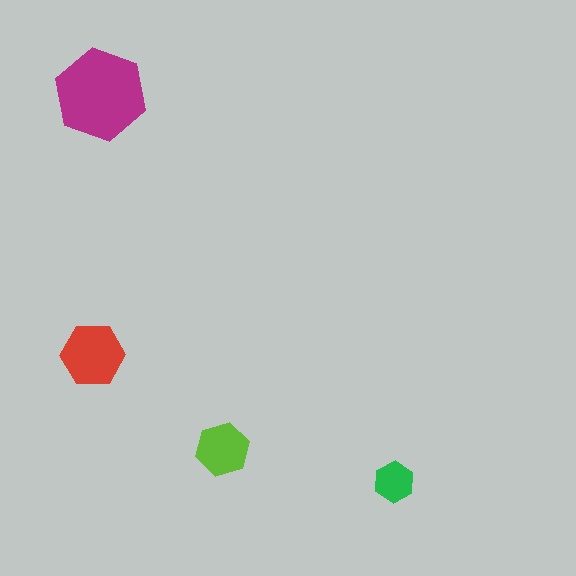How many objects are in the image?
There are 4 objects in the image.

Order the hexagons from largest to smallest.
the magenta one, the red one, the lime one, the green one.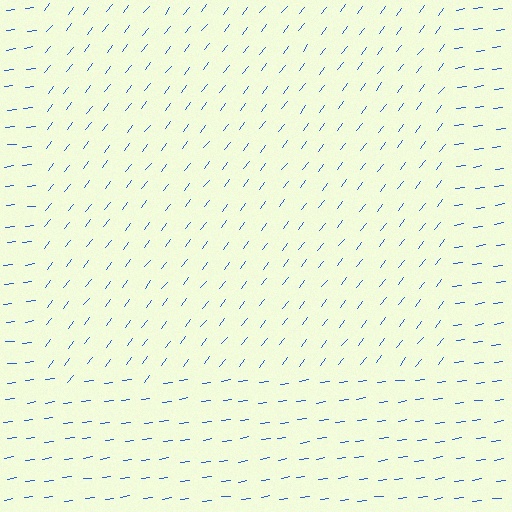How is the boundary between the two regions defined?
The boundary is defined purely by a change in line orientation (approximately 45 degrees difference). All lines are the same color and thickness.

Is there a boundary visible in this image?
Yes, there is a texture boundary formed by a change in line orientation.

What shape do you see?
I see a rectangle.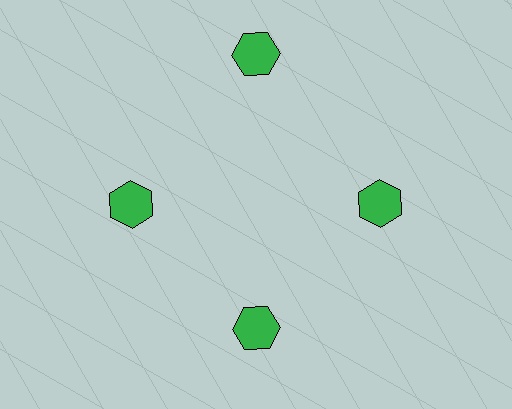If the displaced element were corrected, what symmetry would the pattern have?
It would have 4-fold rotational symmetry — the pattern would map onto itself every 90 degrees.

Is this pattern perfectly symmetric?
No. The 4 green hexagons are arranged in a ring, but one element near the 12 o'clock position is pushed outward from the center, breaking the 4-fold rotational symmetry.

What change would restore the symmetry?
The symmetry would be restored by moving it inward, back onto the ring so that all 4 hexagons sit at equal angles and equal distance from the center.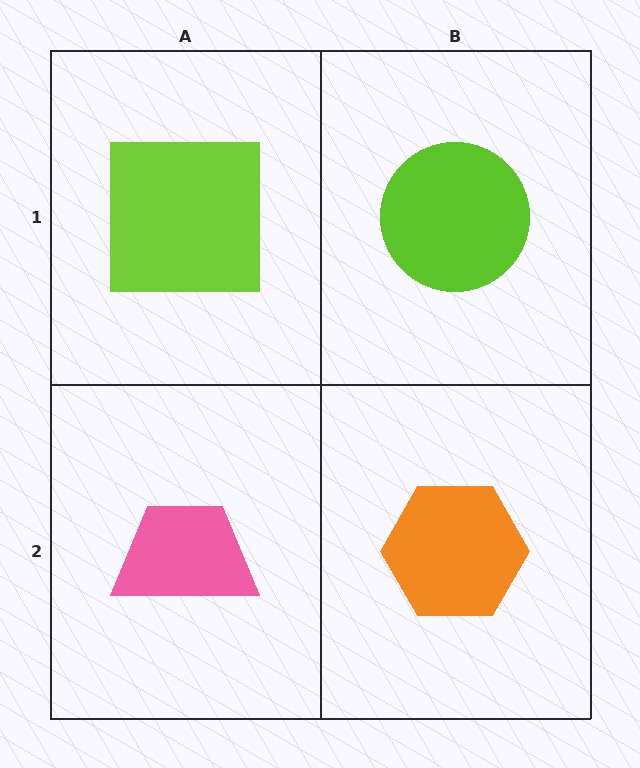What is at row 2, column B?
An orange hexagon.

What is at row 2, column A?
A pink trapezoid.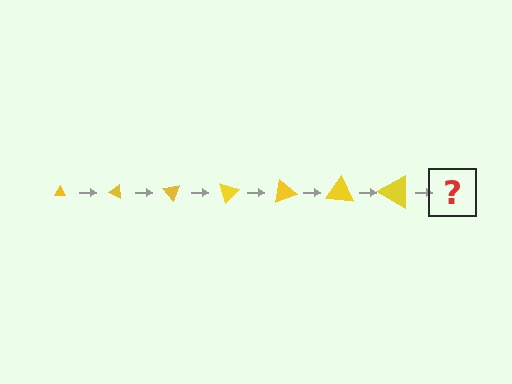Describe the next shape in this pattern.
It should be a triangle, larger than the previous one and rotated 175 degrees from the start.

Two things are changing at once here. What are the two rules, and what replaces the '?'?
The two rules are that the triangle grows larger each step and it rotates 25 degrees each step. The '?' should be a triangle, larger than the previous one and rotated 175 degrees from the start.